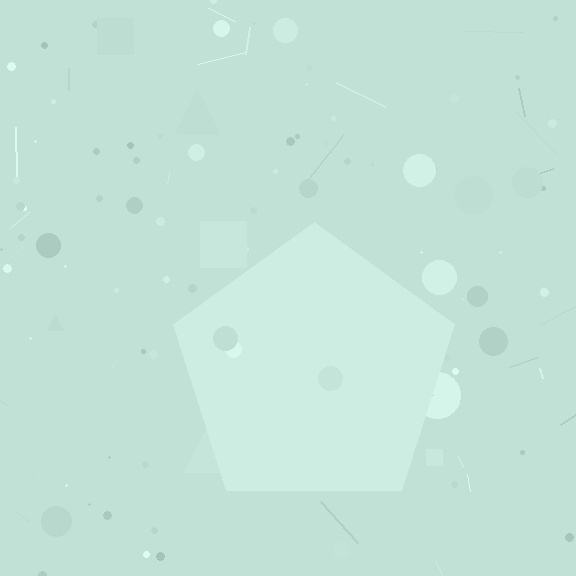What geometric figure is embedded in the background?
A pentagon is embedded in the background.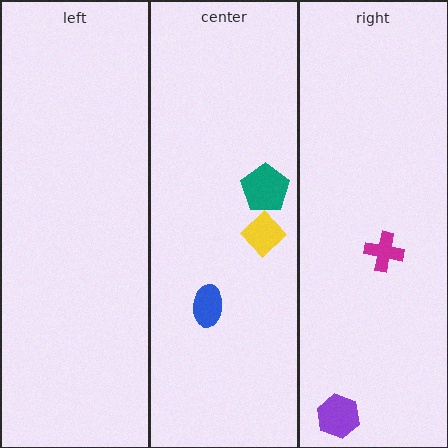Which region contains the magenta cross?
The right region.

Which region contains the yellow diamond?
The center region.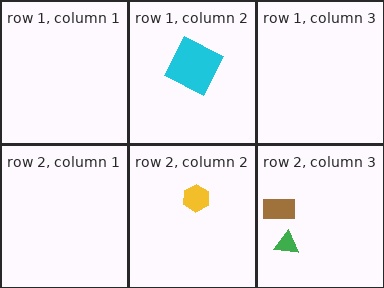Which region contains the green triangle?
The row 2, column 3 region.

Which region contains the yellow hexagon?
The row 2, column 2 region.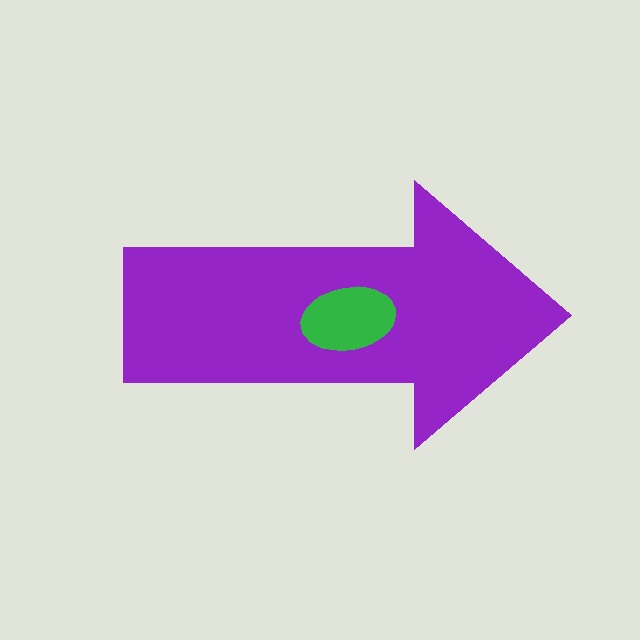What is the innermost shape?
The green ellipse.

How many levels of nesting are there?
2.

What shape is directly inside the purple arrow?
The green ellipse.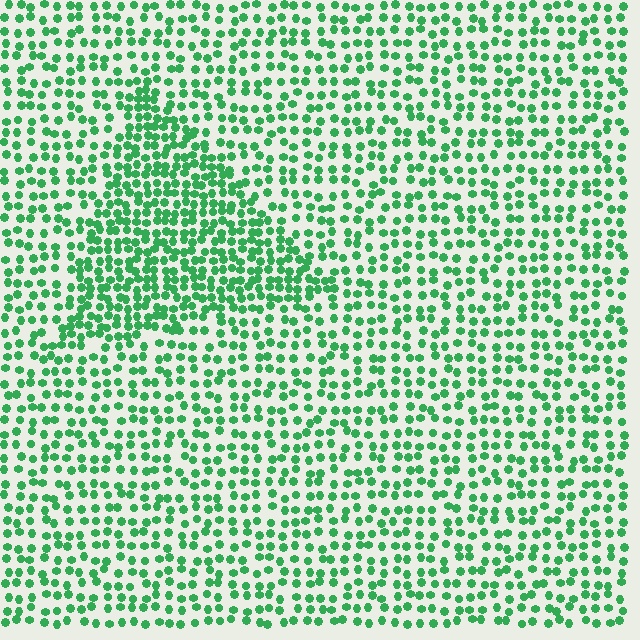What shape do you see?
I see a triangle.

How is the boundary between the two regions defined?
The boundary is defined by a change in element density (approximately 1.8x ratio). All elements are the same color, size, and shape.